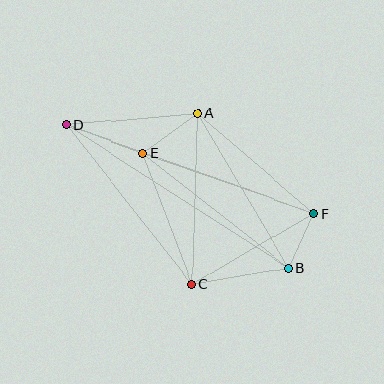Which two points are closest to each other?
Points B and F are closest to each other.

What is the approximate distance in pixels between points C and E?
The distance between C and E is approximately 140 pixels.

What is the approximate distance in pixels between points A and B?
The distance between A and B is approximately 179 pixels.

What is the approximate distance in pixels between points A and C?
The distance between A and C is approximately 171 pixels.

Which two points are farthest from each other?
Points B and D are farthest from each other.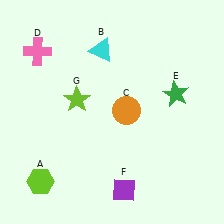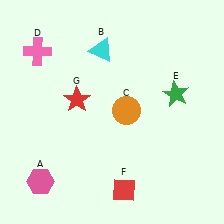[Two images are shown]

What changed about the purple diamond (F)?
In Image 1, F is purple. In Image 2, it changed to red.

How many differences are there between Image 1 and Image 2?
There are 3 differences between the two images.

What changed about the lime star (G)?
In Image 1, G is lime. In Image 2, it changed to red.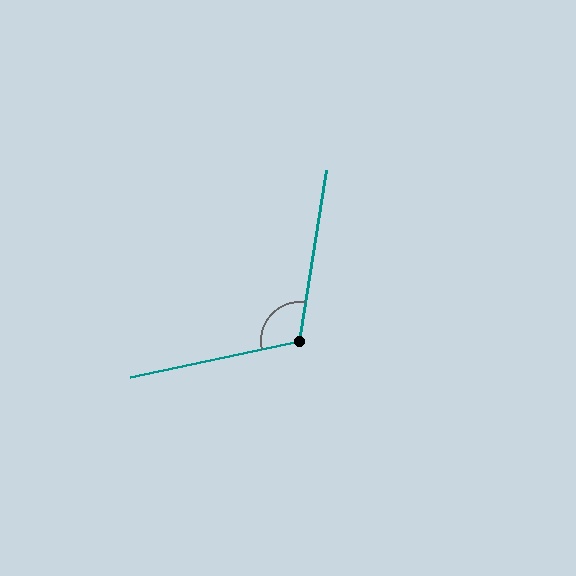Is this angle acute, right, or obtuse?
It is obtuse.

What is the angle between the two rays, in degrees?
Approximately 111 degrees.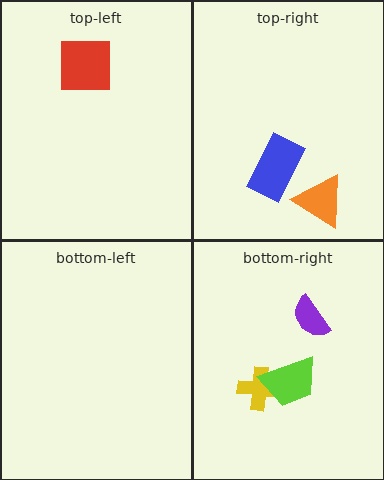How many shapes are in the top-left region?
1.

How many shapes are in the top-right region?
2.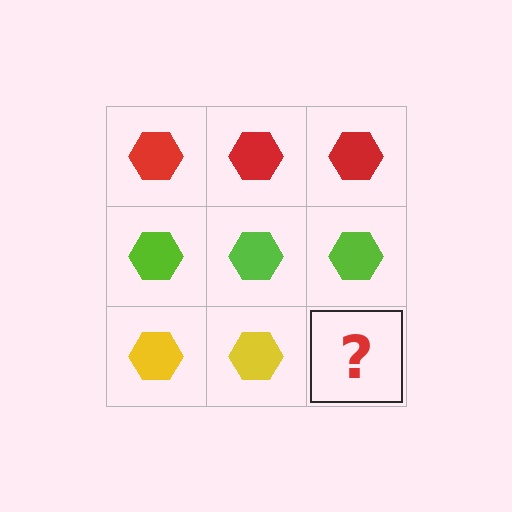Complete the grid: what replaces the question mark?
The question mark should be replaced with a yellow hexagon.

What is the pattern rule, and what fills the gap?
The rule is that each row has a consistent color. The gap should be filled with a yellow hexagon.